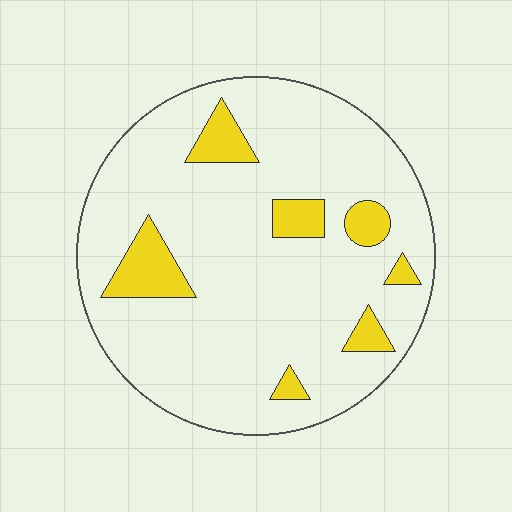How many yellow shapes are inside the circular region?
7.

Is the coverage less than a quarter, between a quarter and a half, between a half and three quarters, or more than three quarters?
Less than a quarter.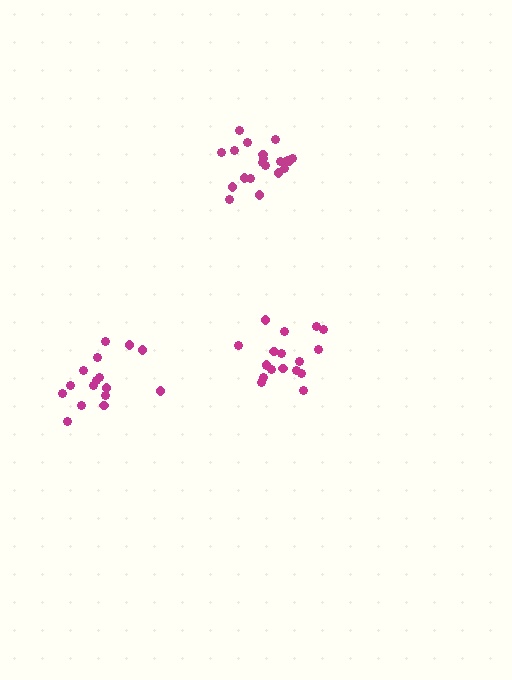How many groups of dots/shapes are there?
There are 3 groups.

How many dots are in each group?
Group 1: 16 dots, Group 2: 20 dots, Group 3: 18 dots (54 total).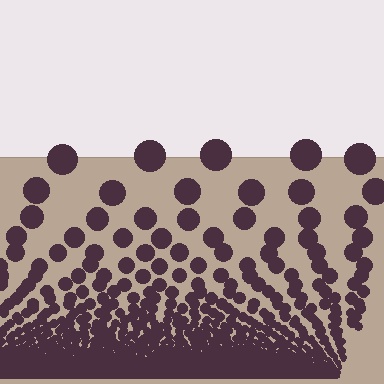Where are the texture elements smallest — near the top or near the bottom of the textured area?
Near the bottom.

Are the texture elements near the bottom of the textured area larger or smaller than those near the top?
Smaller. The gradient is inverted — elements near the bottom are smaller and denser.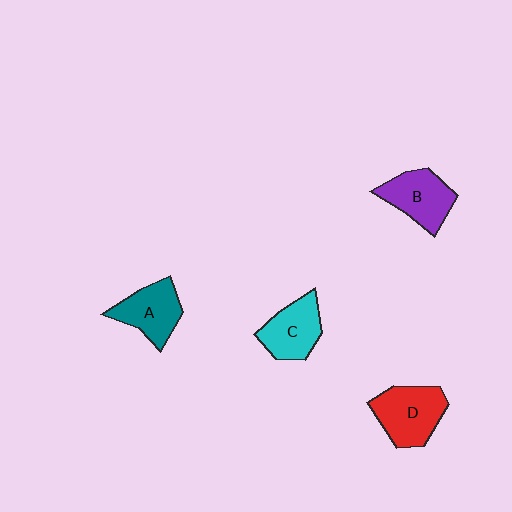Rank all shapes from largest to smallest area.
From largest to smallest: D (red), B (purple), C (cyan), A (teal).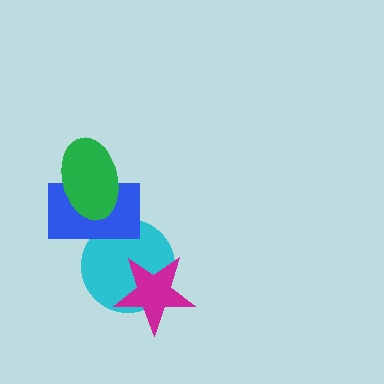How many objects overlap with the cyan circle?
2 objects overlap with the cyan circle.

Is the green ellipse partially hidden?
No, no other shape covers it.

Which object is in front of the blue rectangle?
The green ellipse is in front of the blue rectangle.